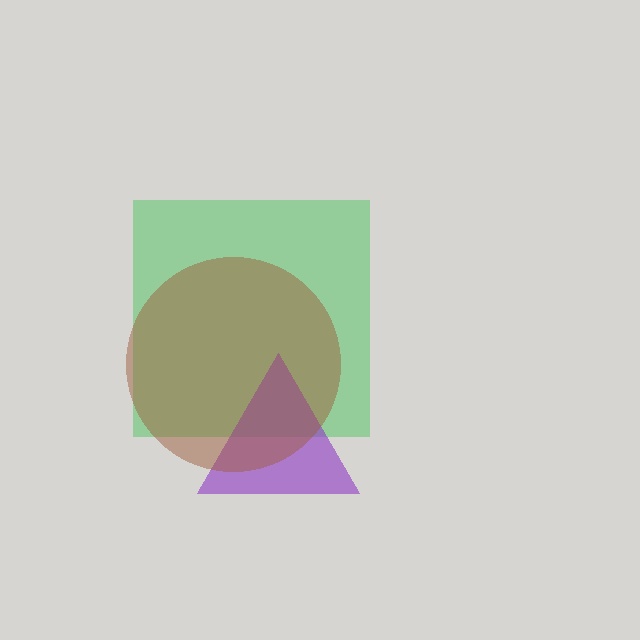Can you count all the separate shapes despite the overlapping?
Yes, there are 3 separate shapes.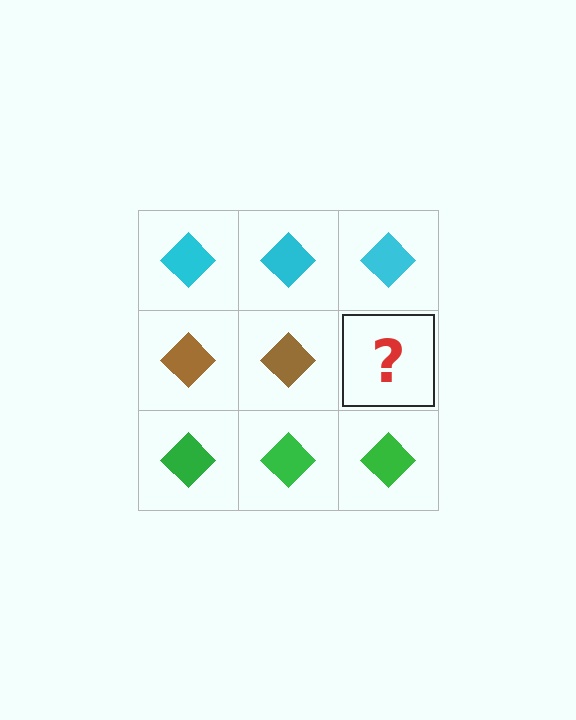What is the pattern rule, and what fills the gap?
The rule is that each row has a consistent color. The gap should be filled with a brown diamond.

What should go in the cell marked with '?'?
The missing cell should contain a brown diamond.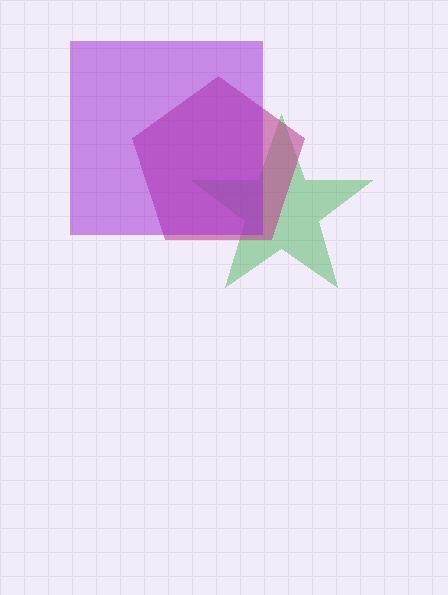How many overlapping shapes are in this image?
There are 3 overlapping shapes in the image.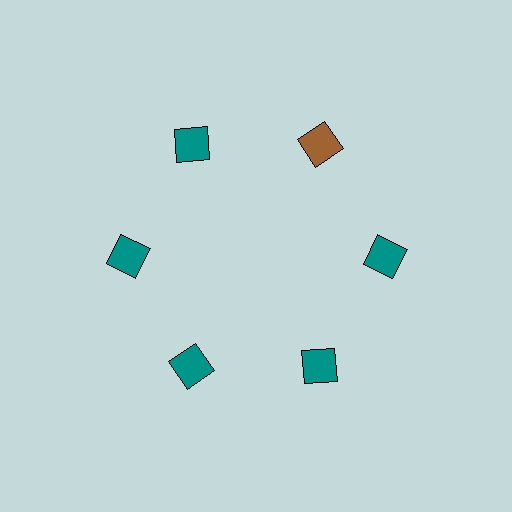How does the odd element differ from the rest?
It has a different color: brown instead of teal.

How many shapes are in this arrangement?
There are 6 shapes arranged in a ring pattern.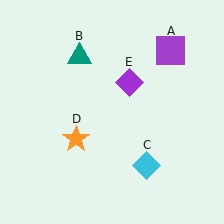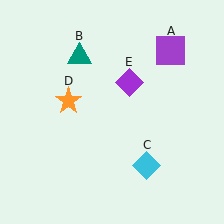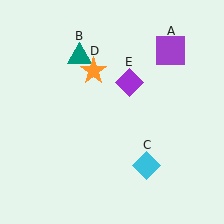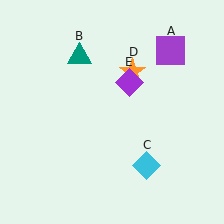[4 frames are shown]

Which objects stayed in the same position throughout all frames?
Purple square (object A) and teal triangle (object B) and cyan diamond (object C) and purple diamond (object E) remained stationary.